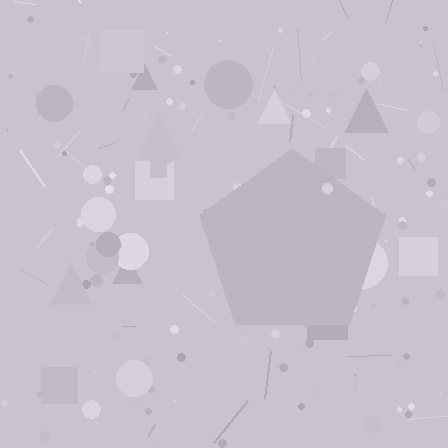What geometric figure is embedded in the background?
A pentagon is embedded in the background.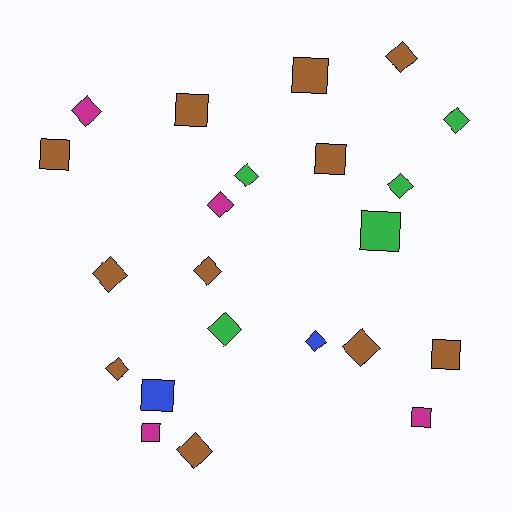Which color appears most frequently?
Brown, with 11 objects.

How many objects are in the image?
There are 22 objects.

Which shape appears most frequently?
Diamond, with 13 objects.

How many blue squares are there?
There is 1 blue square.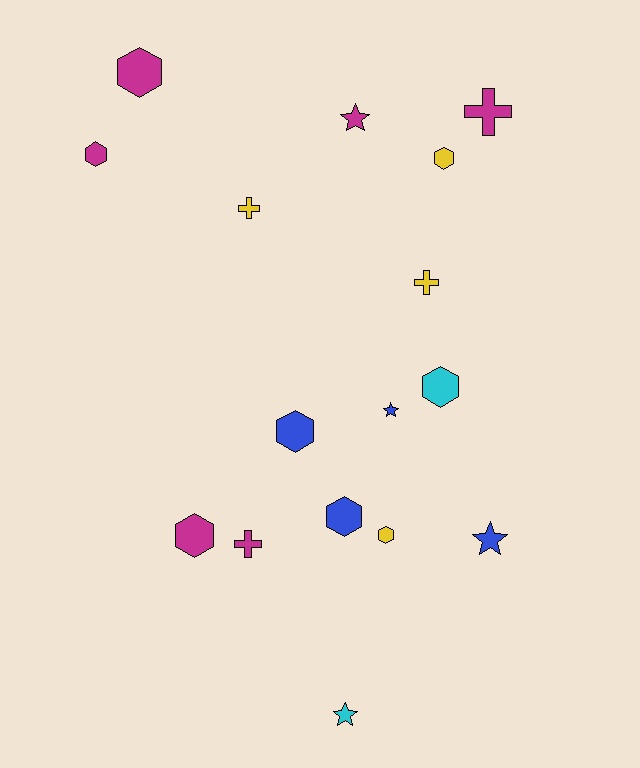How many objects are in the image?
There are 16 objects.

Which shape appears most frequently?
Hexagon, with 8 objects.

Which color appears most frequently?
Magenta, with 6 objects.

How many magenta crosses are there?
There are 2 magenta crosses.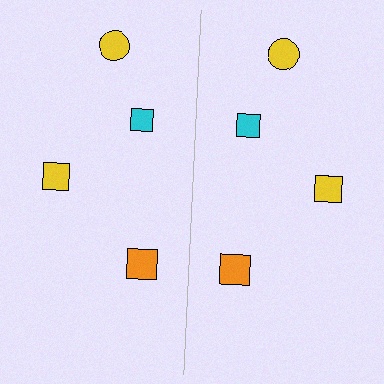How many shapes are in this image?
There are 8 shapes in this image.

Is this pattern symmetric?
Yes, this pattern has bilateral (reflection) symmetry.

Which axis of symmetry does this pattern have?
The pattern has a vertical axis of symmetry running through the center of the image.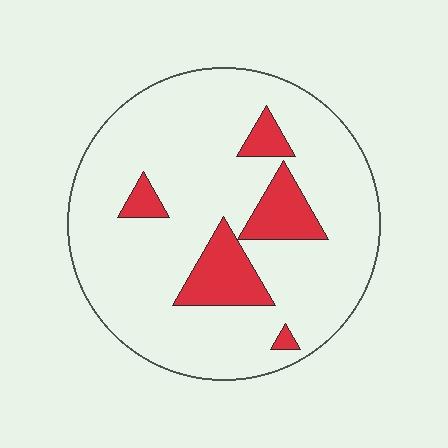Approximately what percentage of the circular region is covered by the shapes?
Approximately 15%.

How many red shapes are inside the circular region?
5.